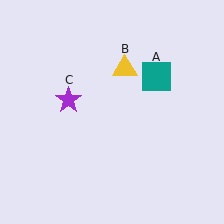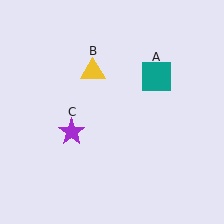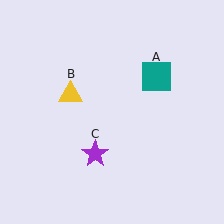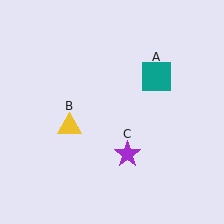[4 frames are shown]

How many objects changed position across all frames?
2 objects changed position: yellow triangle (object B), purple star (object C).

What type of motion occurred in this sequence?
The yellow triangle (object B), purple star (object C) rotated counterclockwise around the center of the scene.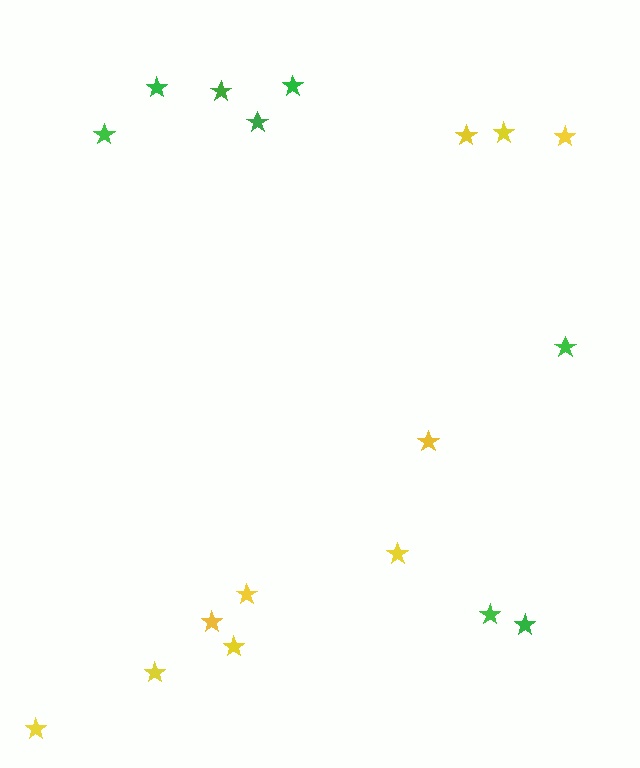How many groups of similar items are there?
There are 2 groups: one group of green stars (8) and one group of yellow stars (10).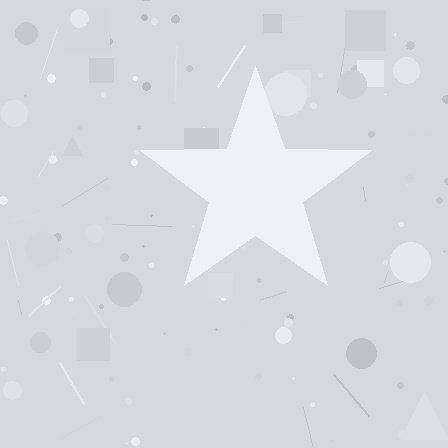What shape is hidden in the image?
A star is hidden in the image.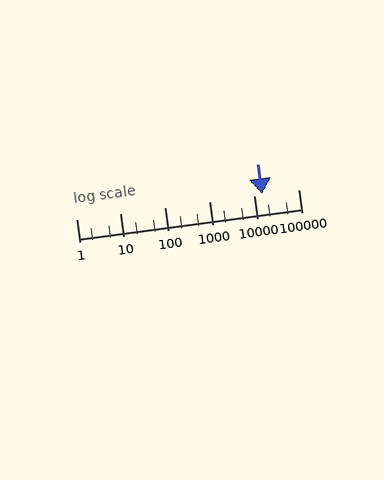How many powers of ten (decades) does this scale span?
The scale spans 5 decades, from 1 to 100000.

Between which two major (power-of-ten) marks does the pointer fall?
The pointer is between 10000 and 100000.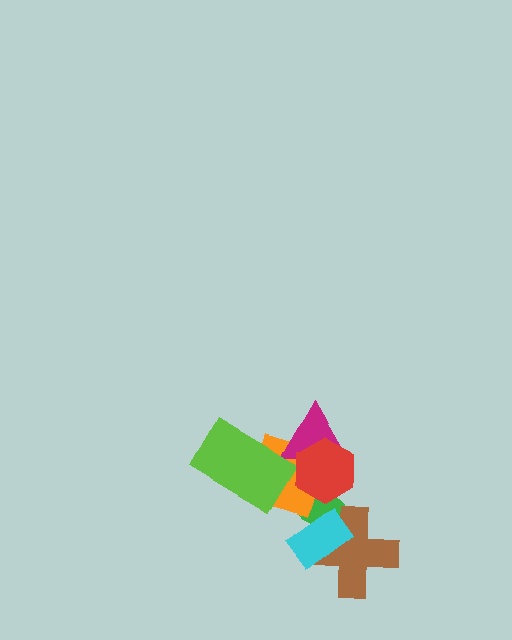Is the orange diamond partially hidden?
Yes, it is partially covered by another shape.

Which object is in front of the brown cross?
The cyan rectangle is in front of the brown cross.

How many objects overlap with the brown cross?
2 objects overlap with the brown cross.